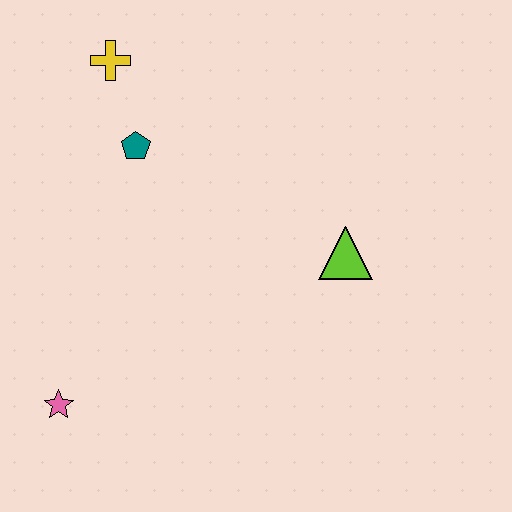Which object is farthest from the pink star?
The yellow cross is farthest from the pink star.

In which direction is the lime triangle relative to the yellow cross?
The lime triangle is to the right of the yellow cross.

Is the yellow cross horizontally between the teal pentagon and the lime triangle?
No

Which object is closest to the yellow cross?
The teal pentagon is closest to the yellow cross.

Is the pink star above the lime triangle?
No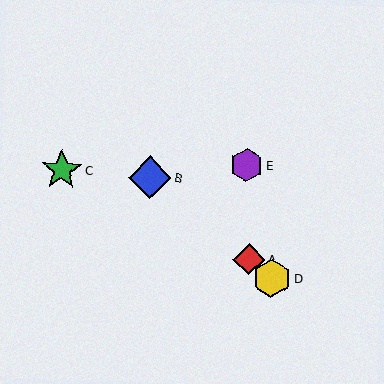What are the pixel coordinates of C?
Object C is at (62, 170).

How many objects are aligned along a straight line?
3 objects (A, B, D) are aligned along a straight line.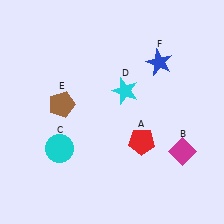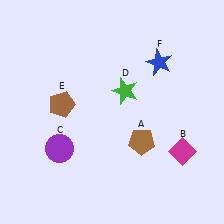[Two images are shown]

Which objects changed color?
A changed from red to brown. C changed from cyan to purple. D changed from cyan to green.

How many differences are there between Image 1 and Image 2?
There are 3 differences between the two images.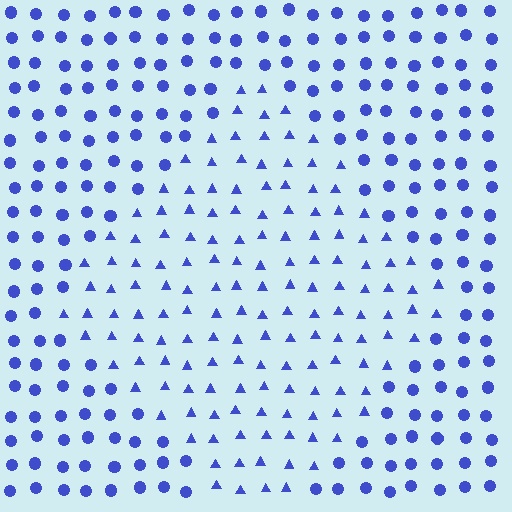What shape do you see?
I see a diamond.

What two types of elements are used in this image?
The image uses triangles inside the diamond region and circles outside it.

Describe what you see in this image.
The image is filled with small blue elements arranged in a uniform grid. A diamond-shaped region contains triangles, while the surrounding area contains circles. The boundary is defined purely by the change in element shape.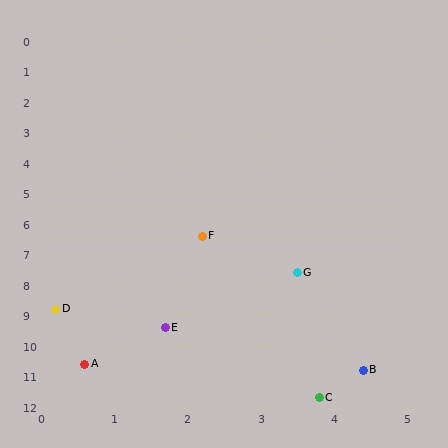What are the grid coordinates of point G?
Point G is at approximately (3.5, 7.6).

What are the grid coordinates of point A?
Point A is at approximately (0.6, 10.6).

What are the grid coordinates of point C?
Point C is at approximately (3.8, 11.7).